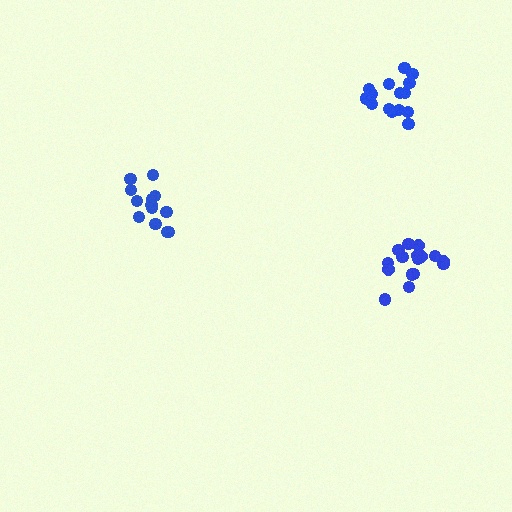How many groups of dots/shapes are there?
There are 3 groups.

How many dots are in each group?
Group 1: 16 dots, Group 2: 13 dots, Group 3: 16 dots (45 total).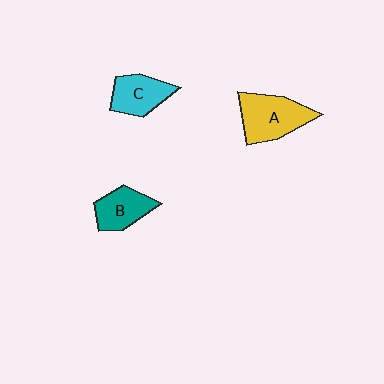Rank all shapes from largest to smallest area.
From largest to smallest: A (yellow), C (cyan), B (teal).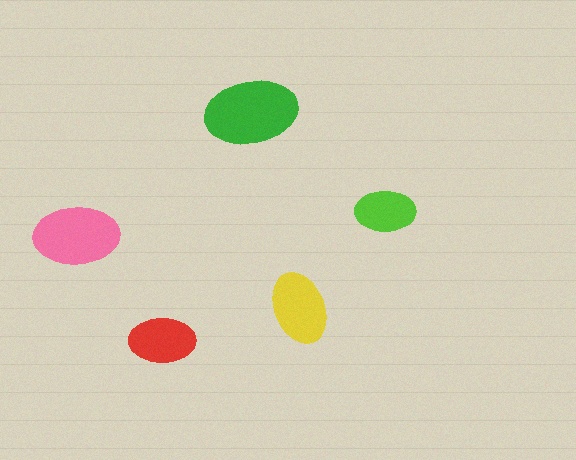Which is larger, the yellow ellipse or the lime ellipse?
The yellow one.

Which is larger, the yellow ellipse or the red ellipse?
The yellow one.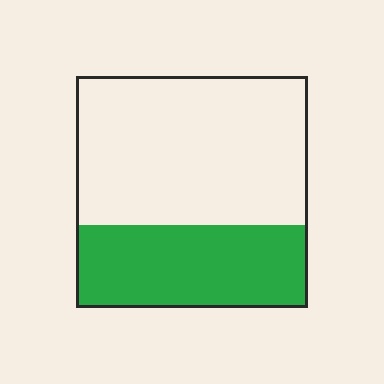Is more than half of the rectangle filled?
No.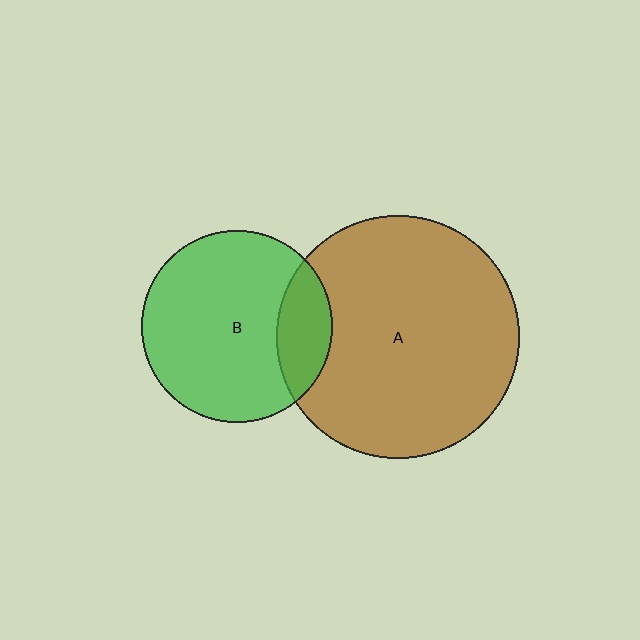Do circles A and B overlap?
Yes.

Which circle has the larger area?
Circle A (brown).